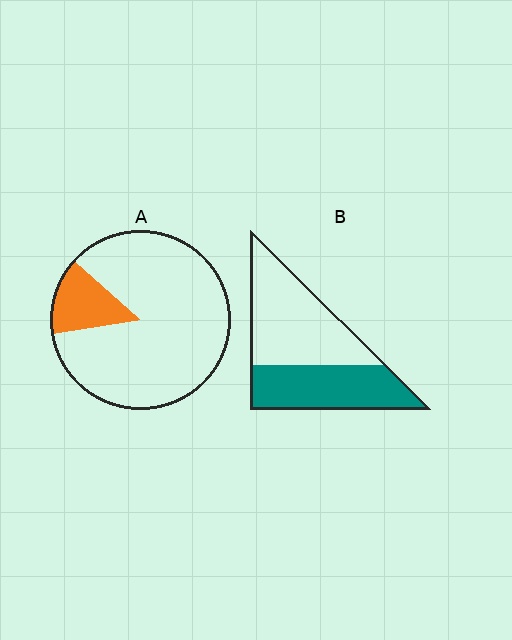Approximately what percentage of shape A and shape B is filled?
A is approximately 15% and B is approximately 45%.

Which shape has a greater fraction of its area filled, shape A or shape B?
Shape B.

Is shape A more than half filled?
No.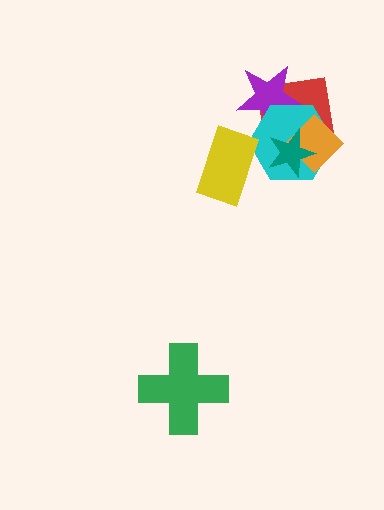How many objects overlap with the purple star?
2 objects overlap with the purple star.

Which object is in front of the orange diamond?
The teal star is in front of the orange diamond.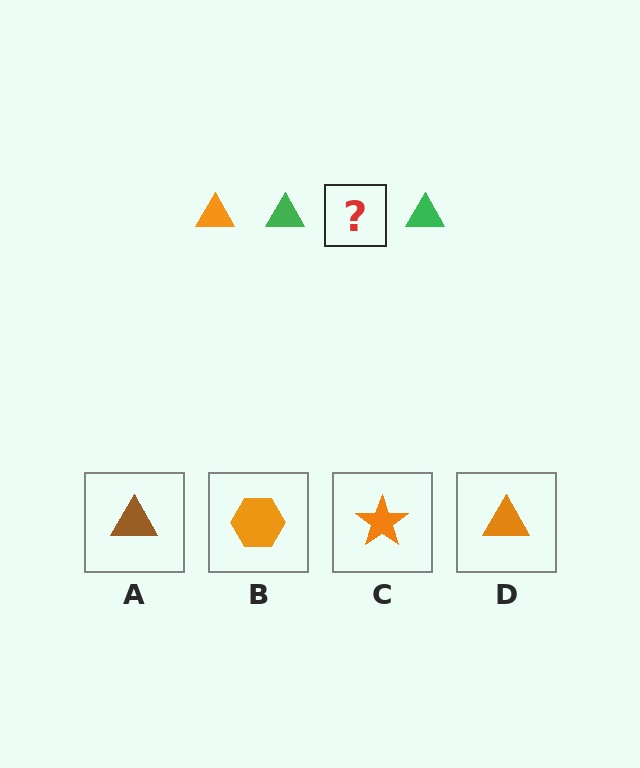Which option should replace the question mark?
Option D.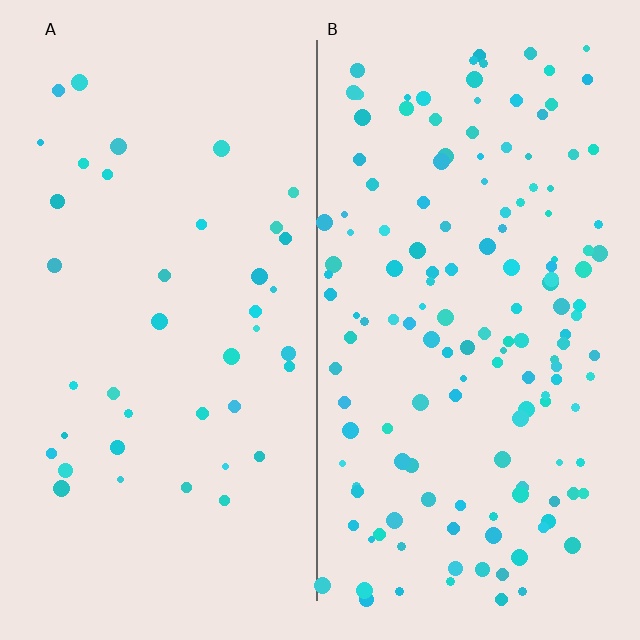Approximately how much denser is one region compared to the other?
Approximately 3.6× — region B over region A.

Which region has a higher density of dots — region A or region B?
B (the right).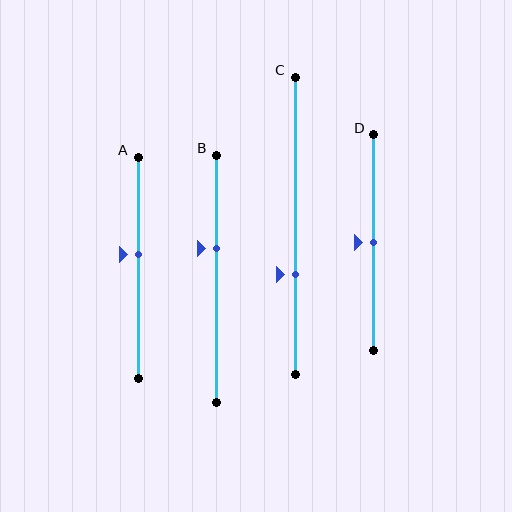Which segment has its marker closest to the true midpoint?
Segment D has its marker closest to the true midpoint.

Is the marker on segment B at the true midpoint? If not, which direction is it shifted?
No, the marker on segment B is shifted upward by about 12% of the segment length.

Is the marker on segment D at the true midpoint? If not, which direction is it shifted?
Yes, the marker on segment D is at the true midpoint.